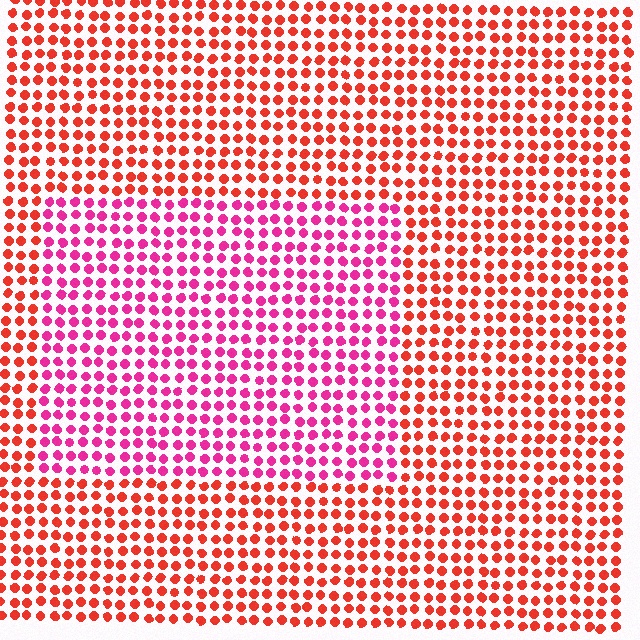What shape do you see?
I see a rectangle.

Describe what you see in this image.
The image is filled with small red elements in a uniform arrangement. A rectangle-shaped region is visible where the elements are tinted to a slightly different hue, forming a subtle color boundary.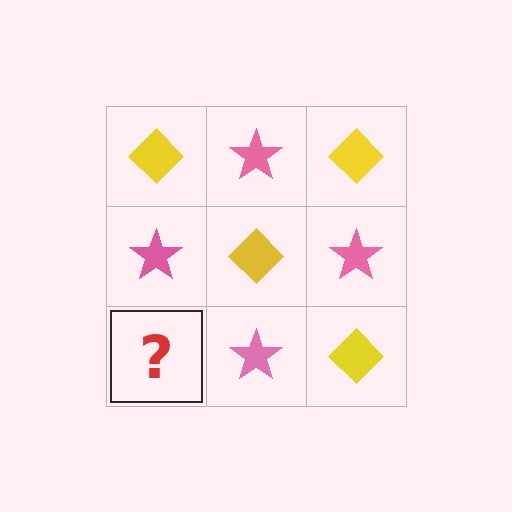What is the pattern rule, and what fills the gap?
The rule is that it alternates yellow diamond and pink star in a checkerboard pattern. The gap should be filled with a yellow diamond.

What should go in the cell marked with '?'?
The missing cell should contain a yellow diamond.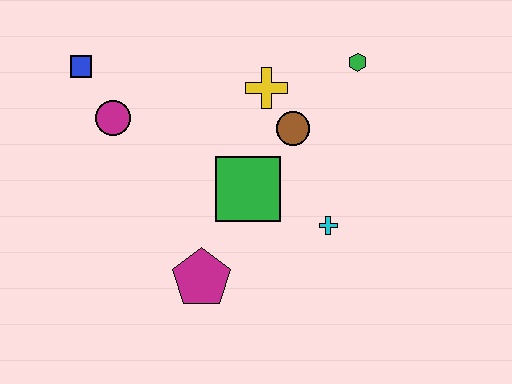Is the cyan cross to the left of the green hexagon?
Yes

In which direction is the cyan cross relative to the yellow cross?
The cyan cross is below the yellow cross.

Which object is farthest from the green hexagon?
The blue square is farthest from the green hexagon.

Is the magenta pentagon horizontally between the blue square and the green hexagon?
Yes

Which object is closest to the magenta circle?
The blue square is closest to the magenta circle.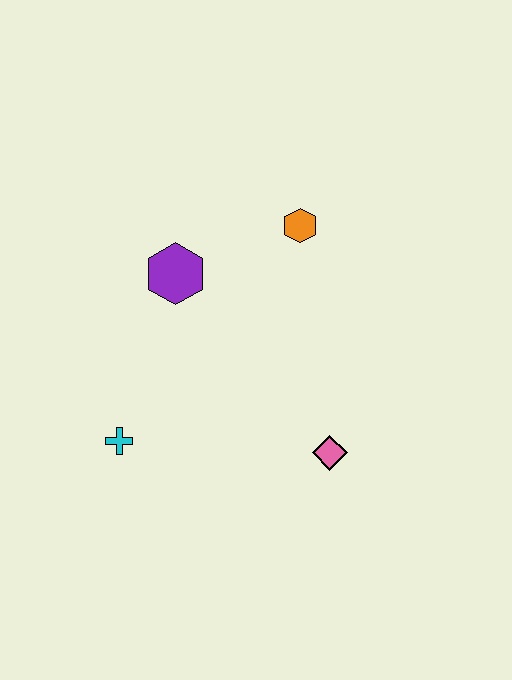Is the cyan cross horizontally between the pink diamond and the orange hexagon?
No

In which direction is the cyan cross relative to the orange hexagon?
The cyan cross is below the orange hexagon.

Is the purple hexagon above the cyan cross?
Yes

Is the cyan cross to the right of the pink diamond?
No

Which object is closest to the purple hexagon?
The orange hexagon is closest to the purple hexagon.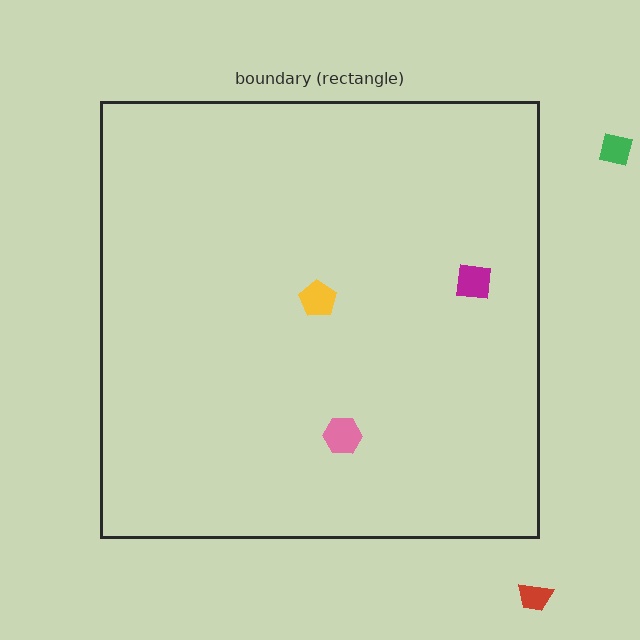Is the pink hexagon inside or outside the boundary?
Inside.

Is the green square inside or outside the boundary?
Outside.